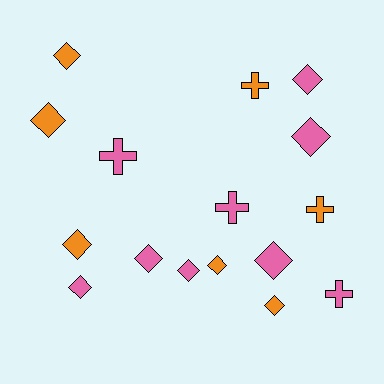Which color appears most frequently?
Pink, with 9 objects.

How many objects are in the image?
There are 16 objects.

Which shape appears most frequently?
Diamond, with 11 objects.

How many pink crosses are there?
There are 3 pink crosses.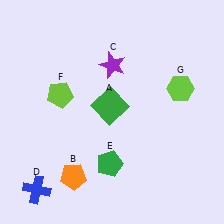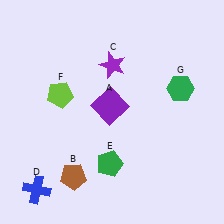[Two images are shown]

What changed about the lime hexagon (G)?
In Image 1, G is lime. In Image 2, it changed to green.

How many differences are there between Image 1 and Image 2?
There are 3 differences between the two images.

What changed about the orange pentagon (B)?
In Image 1, B is orange. In Image 2, it changed to brown.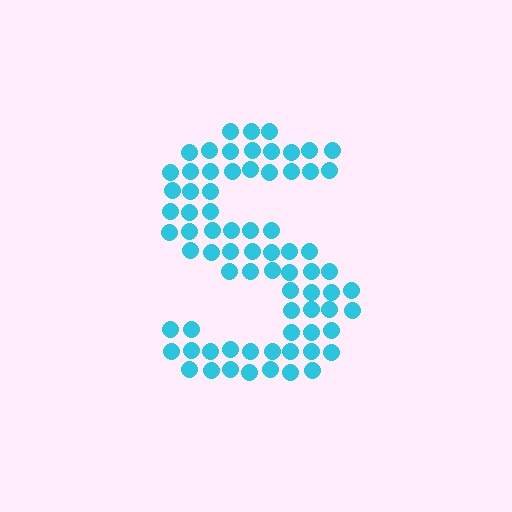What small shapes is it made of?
It is made of small circles.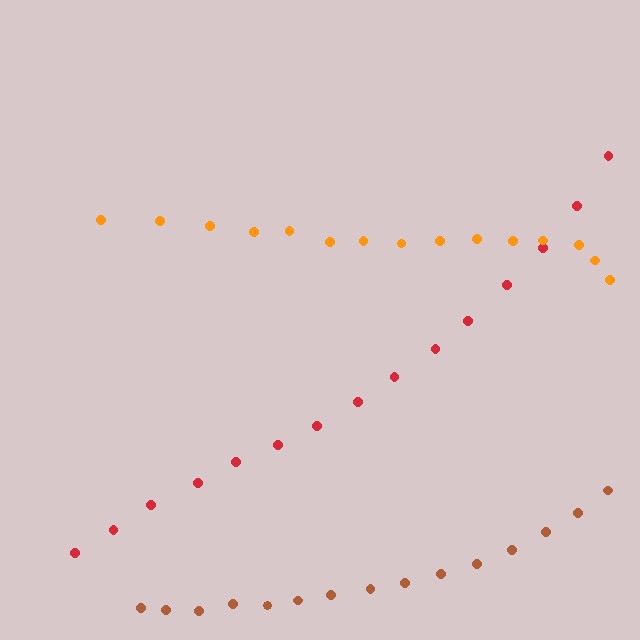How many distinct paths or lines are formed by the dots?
There are 3 distinct paths.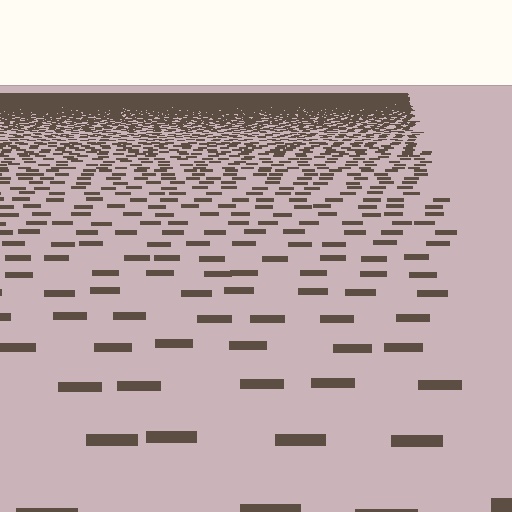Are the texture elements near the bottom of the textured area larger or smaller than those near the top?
Larger. Near the bottom, elements are closer to the viewer and appear at a bigger on-screen size.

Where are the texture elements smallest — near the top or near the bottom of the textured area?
Near the top.